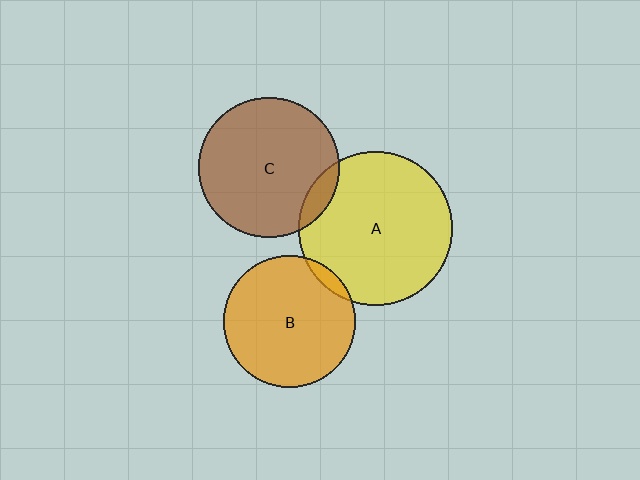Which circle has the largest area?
Circle A (yellow).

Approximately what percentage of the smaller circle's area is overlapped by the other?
Approximately 5%.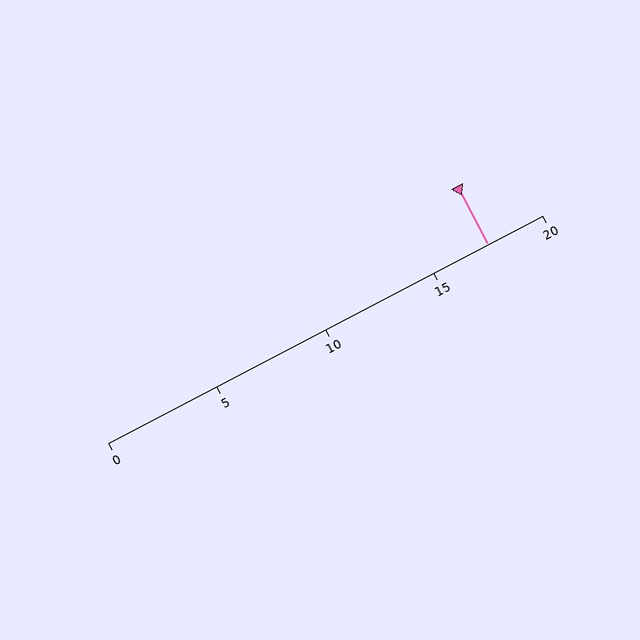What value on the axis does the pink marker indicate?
The marker indicates approximately 17.5.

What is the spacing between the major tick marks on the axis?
The major ticks are spaced 5 apart.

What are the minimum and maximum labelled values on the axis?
The axis runs from 0 to 20.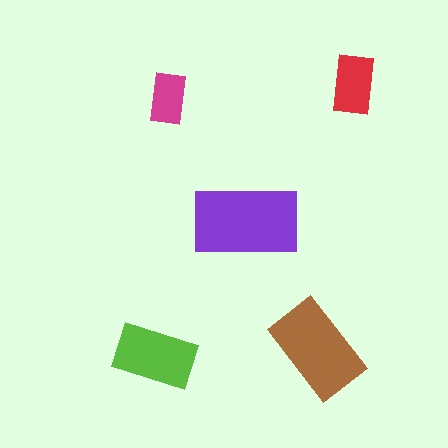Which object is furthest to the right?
The red rectangle is rightmost.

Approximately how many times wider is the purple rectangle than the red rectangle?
About 2 times wider.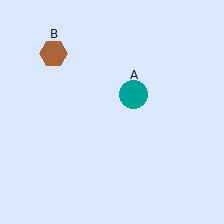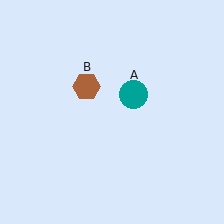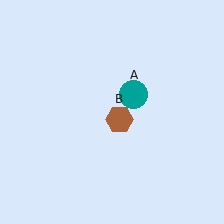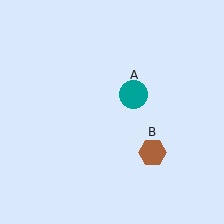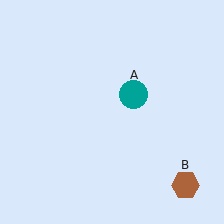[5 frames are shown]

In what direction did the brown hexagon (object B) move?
The brown hexagon (object B) moved down and to the right.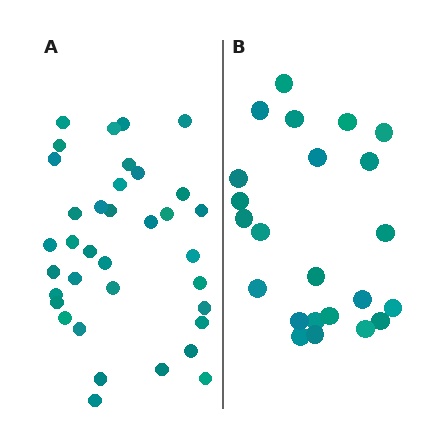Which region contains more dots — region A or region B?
Region A (the left region) has more dots.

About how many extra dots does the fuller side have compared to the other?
Region A has approximately 15 more dots than region B.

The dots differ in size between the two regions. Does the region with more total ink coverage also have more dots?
No. Region B has more total ink coverage because its dots are larger, but region A actually contains more individual dots. Total area can be misleading — the number of items is what matters here.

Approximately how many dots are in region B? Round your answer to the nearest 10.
About 20 dots. (The exact count is 23, which rounds to 20.)